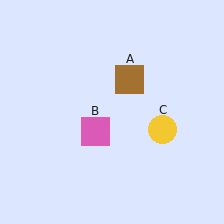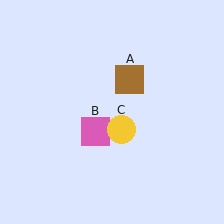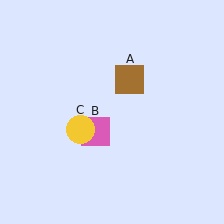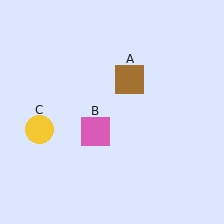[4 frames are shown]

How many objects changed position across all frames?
1 object changed position: yellow circle (object C).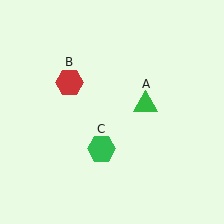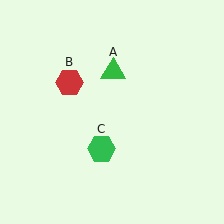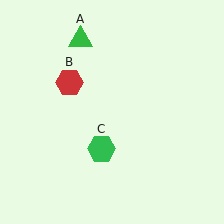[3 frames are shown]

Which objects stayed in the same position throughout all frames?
Red hexagon (object B) and green hexagon (object C) remained stationary.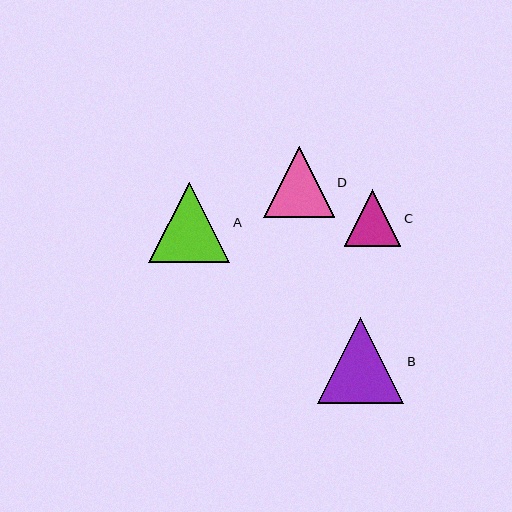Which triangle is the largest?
Triangle B is the largest with a size of approximately 87 pixels.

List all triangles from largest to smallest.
From largest to smallest: B, A, D, C.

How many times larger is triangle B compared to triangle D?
Triangle B is approximately 1.2 times the size of triangle D.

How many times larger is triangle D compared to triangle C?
Triangle D is approximately 1.2 times the size of triangle C.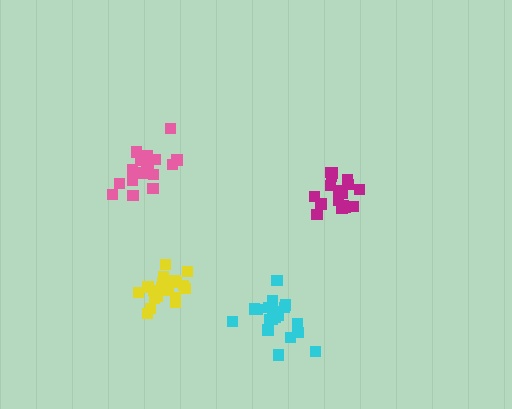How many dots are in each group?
Group 1: 20 dots, Group 2: 20 dots, Group 3: 20 dots, Group 4: 17 dots (77 total).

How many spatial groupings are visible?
There are 4 spatial groupings.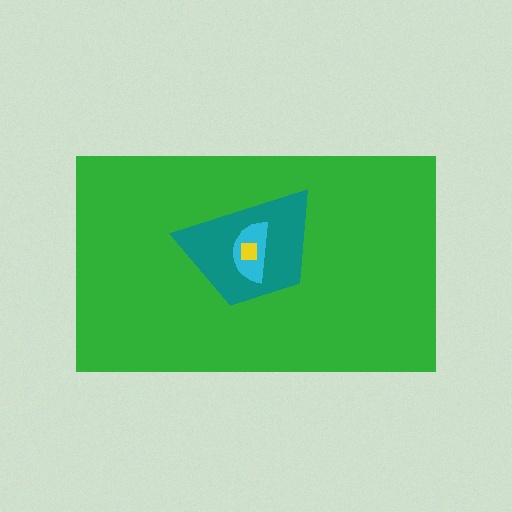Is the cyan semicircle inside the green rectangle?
Yes.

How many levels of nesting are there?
4.